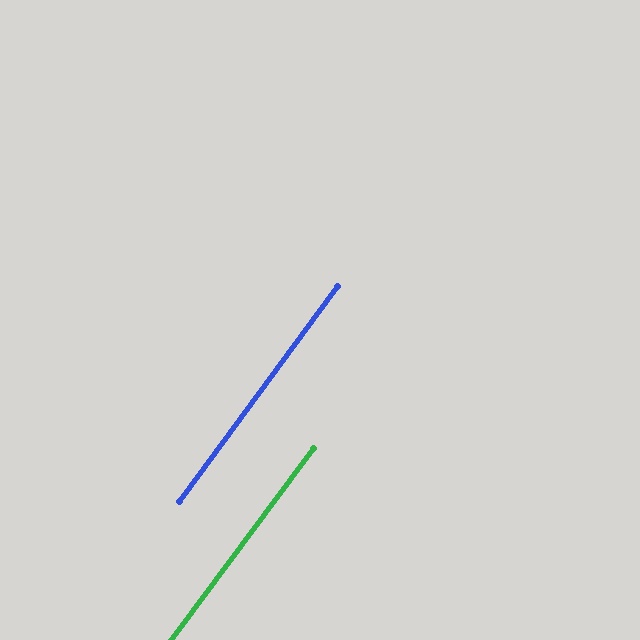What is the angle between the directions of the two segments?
Approximately 0 degrees.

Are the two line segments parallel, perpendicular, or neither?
Parallel — their directions differ by only 0.3°.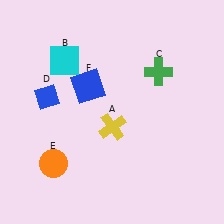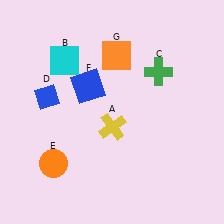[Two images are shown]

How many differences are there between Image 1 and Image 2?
There is 1 difference between the two images.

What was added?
An orange square (G) was added in Image 2.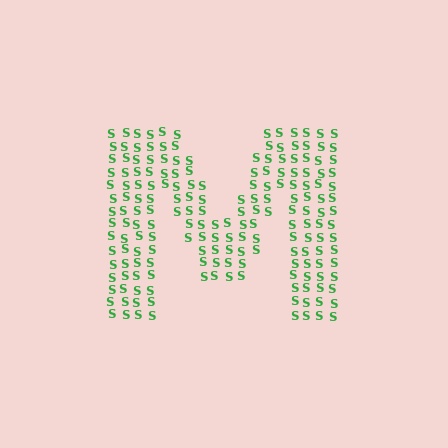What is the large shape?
The large shape is the letter M.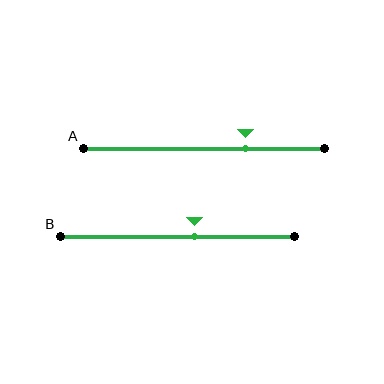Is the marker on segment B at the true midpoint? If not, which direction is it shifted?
No, the marker on segment B is shifted to the right by about 7% of the segment length.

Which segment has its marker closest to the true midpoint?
Segment B has its marker closest to the true midpoint.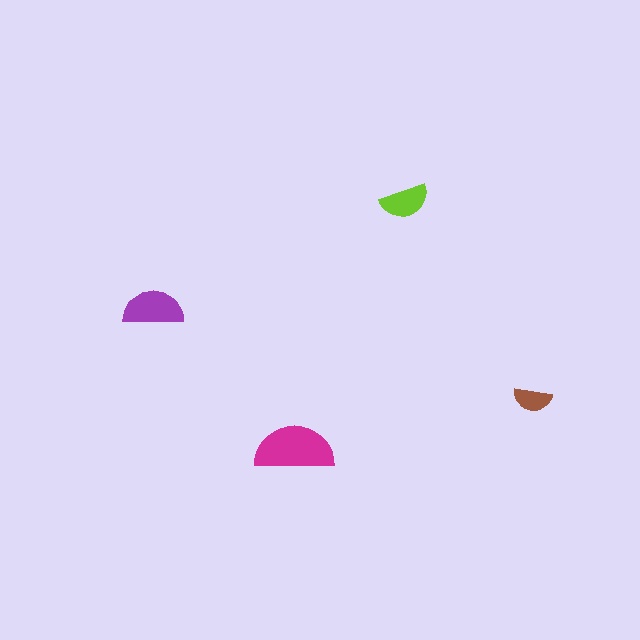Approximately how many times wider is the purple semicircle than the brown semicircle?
About 1.5 times wider.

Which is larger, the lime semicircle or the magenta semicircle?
The magenta one.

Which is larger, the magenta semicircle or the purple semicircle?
The magenta one.